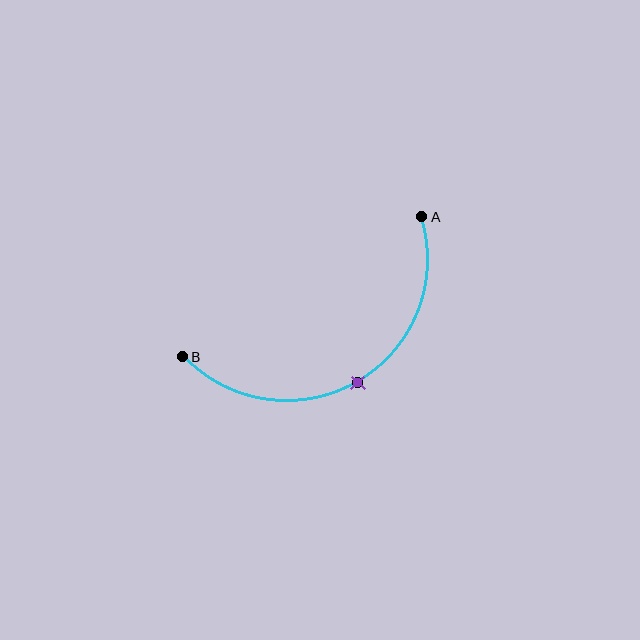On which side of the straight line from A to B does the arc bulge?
The arc bulges below the straight line connecting A and B.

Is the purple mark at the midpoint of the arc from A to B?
Yes. The purple mark lies on the arc at equal arc-length from both A and B — it is the arc midpoint.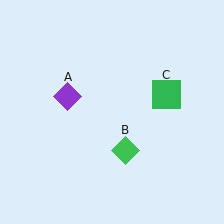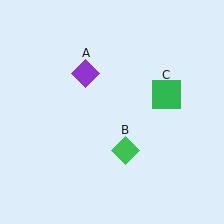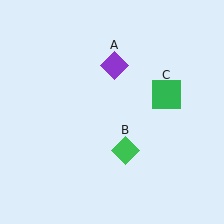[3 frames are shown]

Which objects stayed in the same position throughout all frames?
Green diamond (object B) and green square (object C) remained stationary.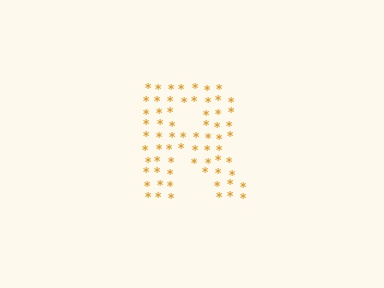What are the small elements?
The small elements are asterisks.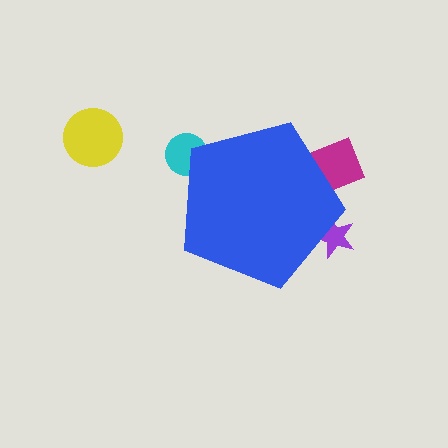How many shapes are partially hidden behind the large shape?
3 shapes are partially hidden.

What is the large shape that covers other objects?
A blue pentagon.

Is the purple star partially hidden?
Yes, the purple star is partially hidden behind the blue pentagon.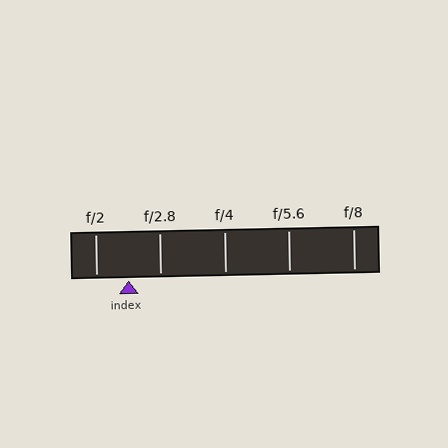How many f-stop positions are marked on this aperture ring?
There are 5 f-stop positions marked.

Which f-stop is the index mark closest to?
The index mark is closest to f/2.8.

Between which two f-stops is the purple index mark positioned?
The index mark is between f/2 and f/2.8.